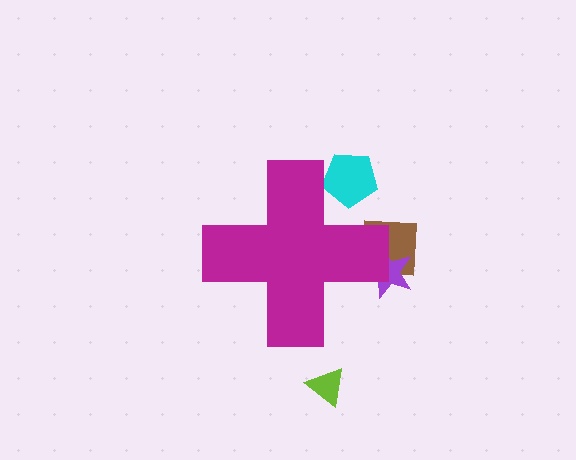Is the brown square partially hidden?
Yes, the brown square is partially hidden behind the magenta cross.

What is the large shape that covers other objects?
A magenta cross.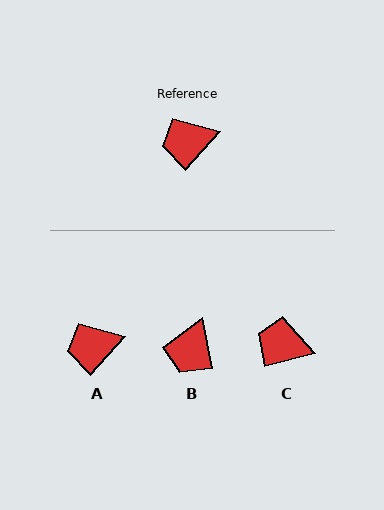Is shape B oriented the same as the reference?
No, it is off by about 53 degrees.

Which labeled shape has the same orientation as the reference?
A.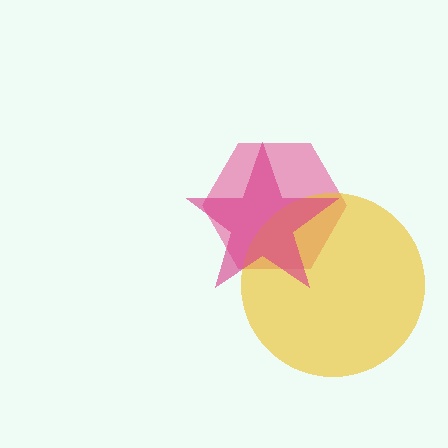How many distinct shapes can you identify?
There are 3 distinct shapes: a pink hexagon, a yellow circle, a magenta star.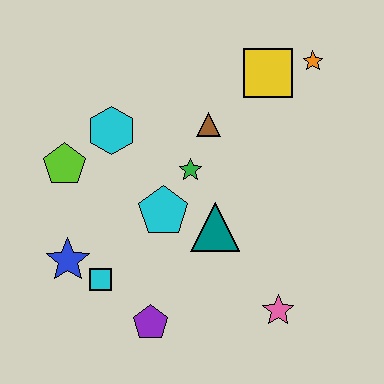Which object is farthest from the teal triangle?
The orange star is farthest from the teal triangle.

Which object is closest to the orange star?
The yellow square is closest to the orange star.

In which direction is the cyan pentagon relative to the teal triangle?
The cyan pentagon is to the left of the teal triangle.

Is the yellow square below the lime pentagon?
No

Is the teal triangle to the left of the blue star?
No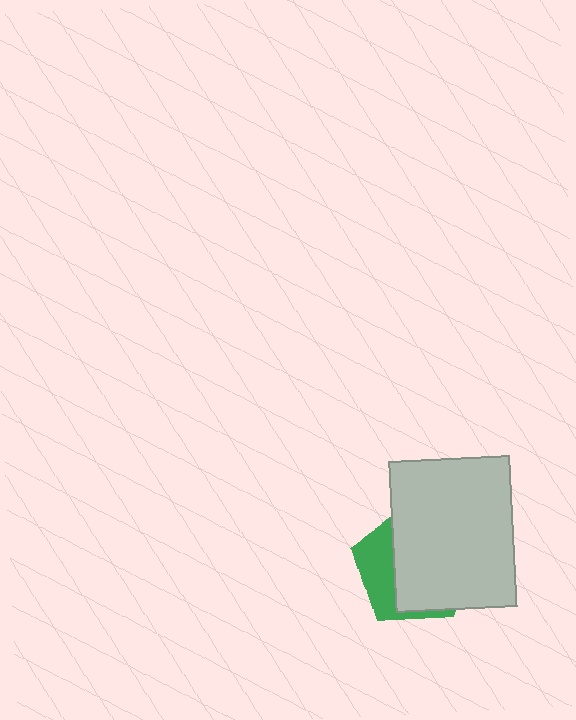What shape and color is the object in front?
The object in front is a light gray rectangle.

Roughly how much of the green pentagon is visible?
A small part of it is visible (roughly 33%).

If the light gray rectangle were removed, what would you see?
You would see the complete green pentagon.